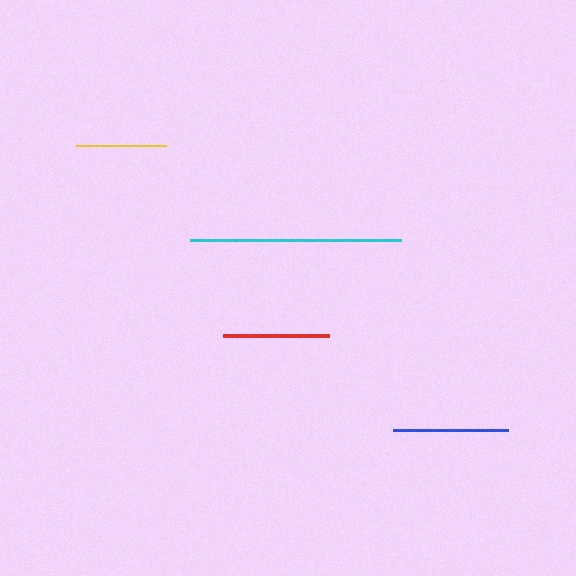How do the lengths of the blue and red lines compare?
The blue and red lines are approximately the same length.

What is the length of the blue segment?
The blue segment is approximately 114 pixels long.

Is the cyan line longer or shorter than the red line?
The cyan line is longer than the red line.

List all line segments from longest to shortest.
From longest to shortest: cyan, blue, red, yellow.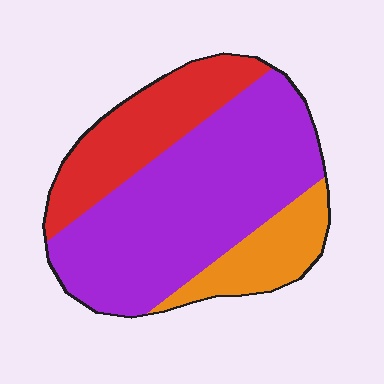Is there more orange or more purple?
Purple.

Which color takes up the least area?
Orange, at roughly 15%.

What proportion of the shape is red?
Red takes up about one quarter (1/4) of the shape.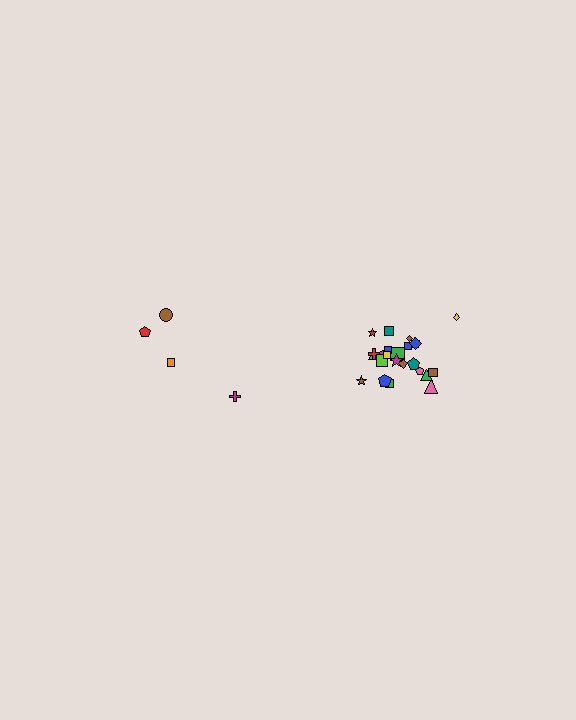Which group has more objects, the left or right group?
The right group.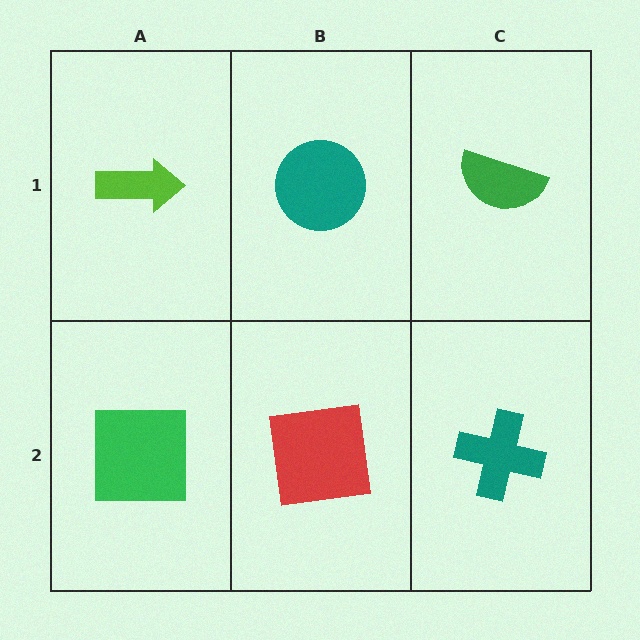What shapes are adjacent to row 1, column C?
A teal cross (row 2, column C), a teal circle (row 1, column B).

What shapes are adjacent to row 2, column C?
A green semicircle (row 1, column C), a red square (row 2, column B).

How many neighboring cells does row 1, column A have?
2.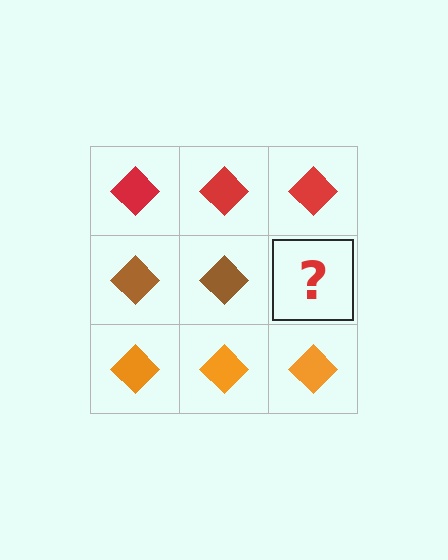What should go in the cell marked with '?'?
The missing cell should contain a brown diamond.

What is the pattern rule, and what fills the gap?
The rule is that each row has a consistent color. The gap should be filled with a brown diamond.